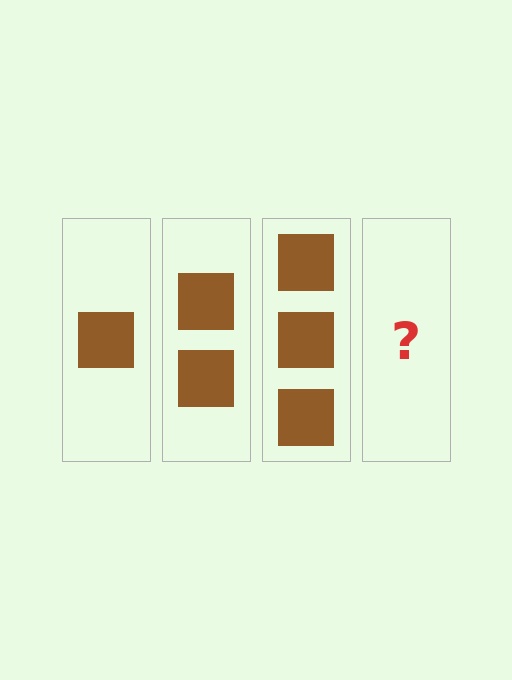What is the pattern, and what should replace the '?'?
The pattern is that each step adds one more square. The '?' should be 4 squares.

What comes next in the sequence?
The next element should be 4 squares.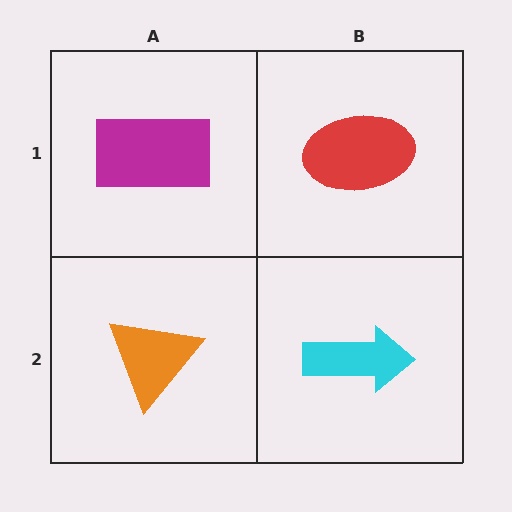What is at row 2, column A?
An orange triangle.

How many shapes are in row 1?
2 shapes.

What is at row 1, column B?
A red ellipse.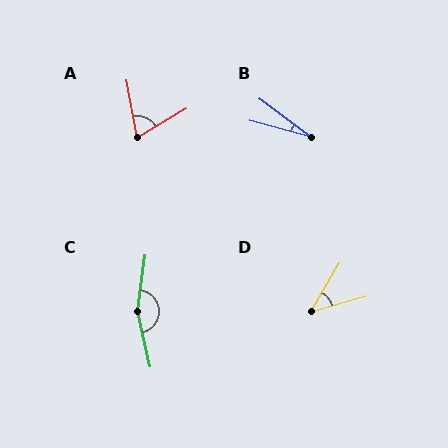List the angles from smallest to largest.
B (21°), D (44°), A (69°), C (160°).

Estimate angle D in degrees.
Approximately 44 degrees.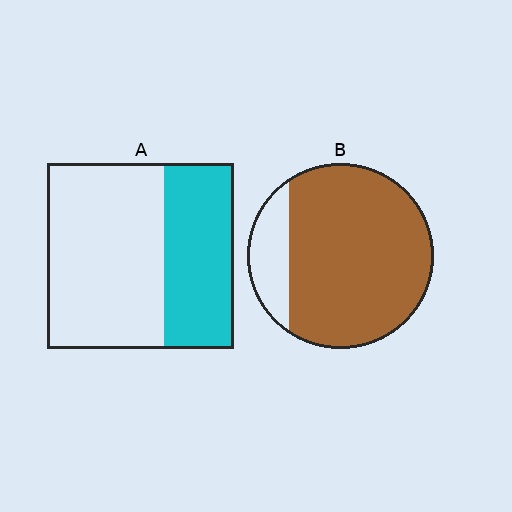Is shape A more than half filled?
No.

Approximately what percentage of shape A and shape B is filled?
A is approximately 35% and B is approximately 85%.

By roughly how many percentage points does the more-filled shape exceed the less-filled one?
By roughly 45 percentage points (B over A).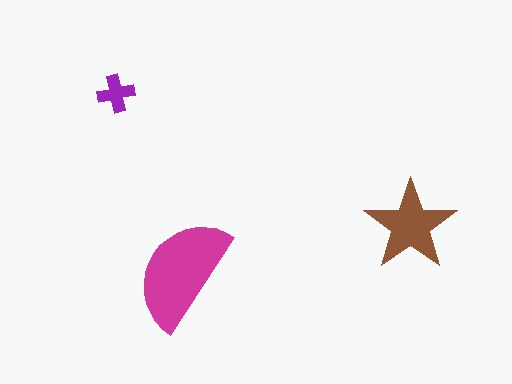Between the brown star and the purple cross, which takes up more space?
The brown star.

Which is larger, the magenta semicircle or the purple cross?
The magenta semicircle.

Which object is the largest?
The magenta semicircle.